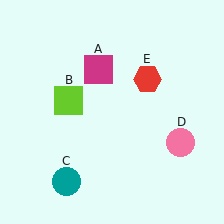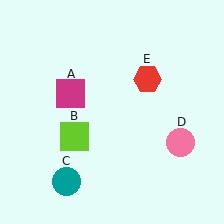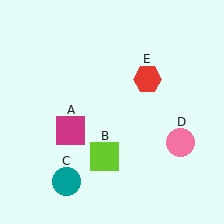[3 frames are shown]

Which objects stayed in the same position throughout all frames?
Teal circle (object C) and pink circle (object D) and red hexagon (object E) remained stationary.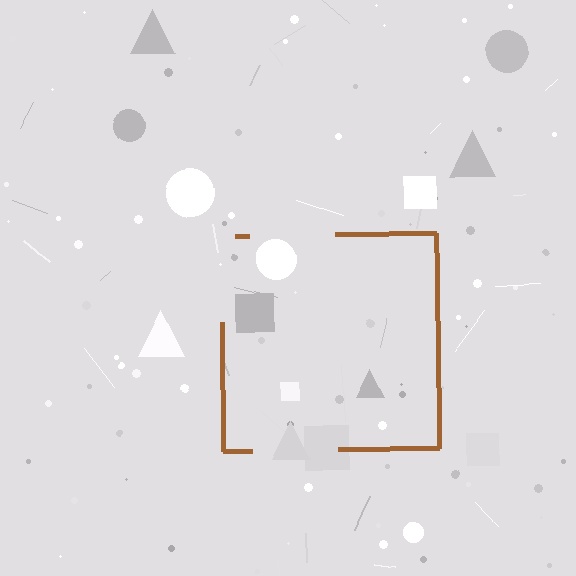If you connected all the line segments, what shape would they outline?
They would outline a square.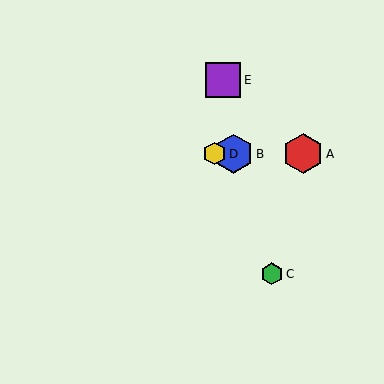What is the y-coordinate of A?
Object A is at y≈154.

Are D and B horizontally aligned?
Yes, both are at y≈154.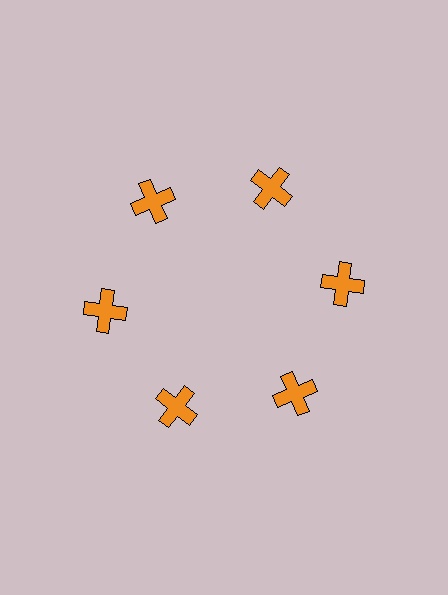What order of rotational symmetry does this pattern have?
This pattern has 6-fold rotational symmetry.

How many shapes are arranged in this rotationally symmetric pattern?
There are 6 shapes, arranged in 6 groups of 1.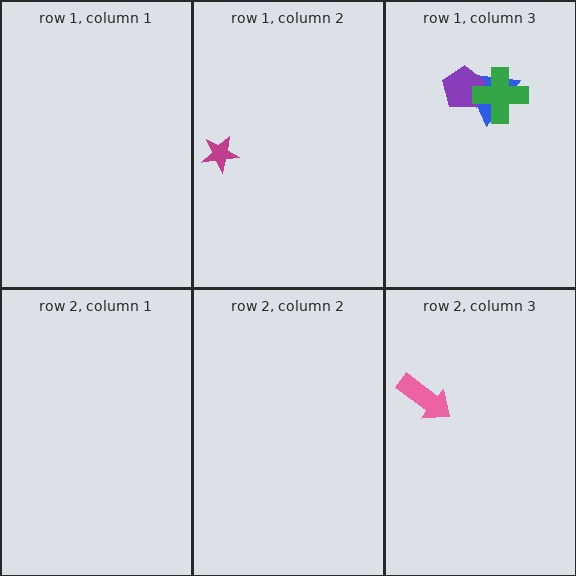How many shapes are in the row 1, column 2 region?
1.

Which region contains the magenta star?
The row 1, column 2 region.